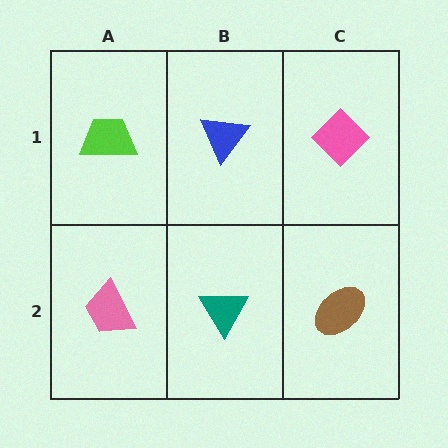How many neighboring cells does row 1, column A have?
2.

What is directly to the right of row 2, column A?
A teal triangle.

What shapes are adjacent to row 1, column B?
A teal triangle (row 2, column B), a lime trapezoid (row 1, column A), a pink diamond (row 1, column C).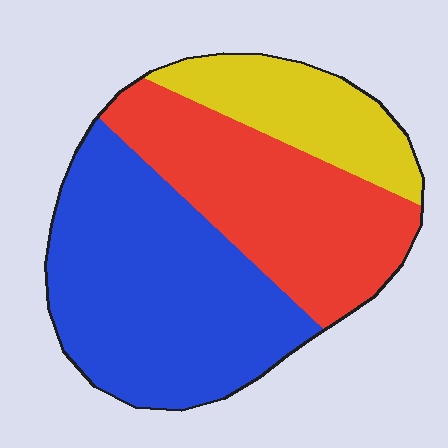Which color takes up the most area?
Blue, at roughly 45%.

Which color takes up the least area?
Yellow, at roughly 20%.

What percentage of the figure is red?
Red takes up between a quarter and a half of the figure.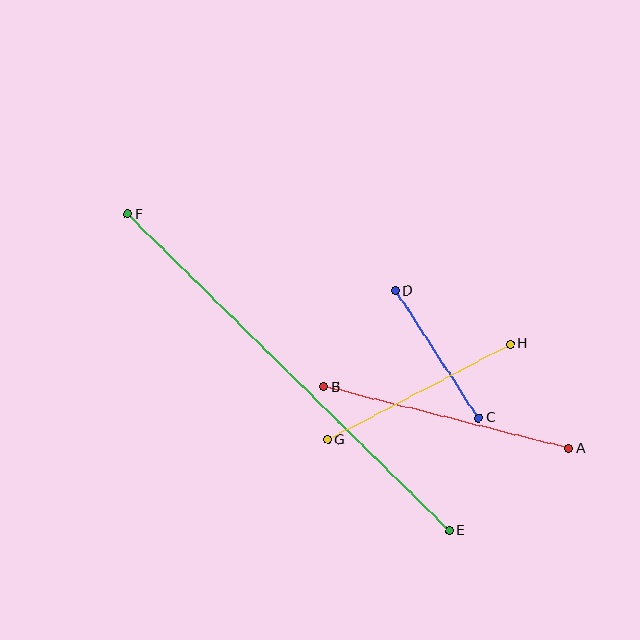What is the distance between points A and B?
The distance is approximately 253 pixels.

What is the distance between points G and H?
The distance is approximately 206 pixels.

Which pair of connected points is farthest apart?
Points E and F are farthest apart.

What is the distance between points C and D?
The distance is approximately 152 pixels.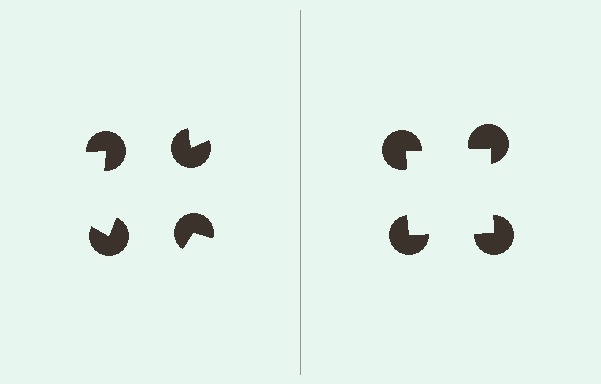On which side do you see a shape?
An illusory square appears on the right side. On the left side the wedge cuts are rotated, so no coherent shape forms.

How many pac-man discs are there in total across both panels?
8 — 4 on each side.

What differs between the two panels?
The pac-man discs are positioned identically on both sides; only the wedge orientations differ. On the right they align to a square; on the left they are misaligned.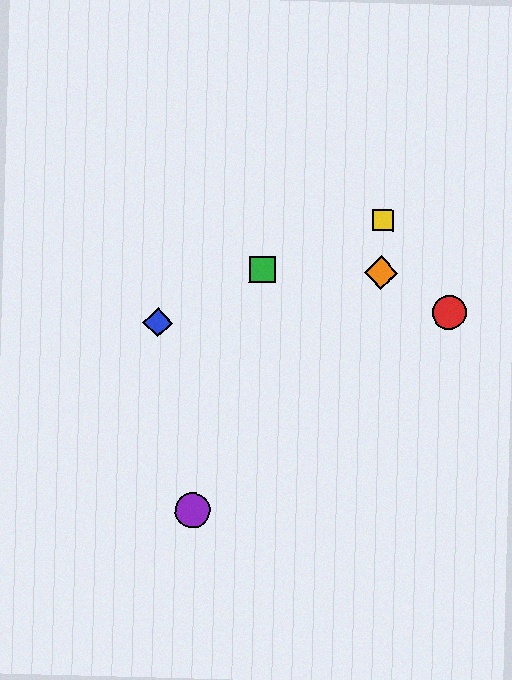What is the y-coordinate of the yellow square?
The yellow square is at y≈220.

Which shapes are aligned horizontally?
The green square, the orange diamond are aligned horizontally.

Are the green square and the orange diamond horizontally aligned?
Yes, both are at y≈269.